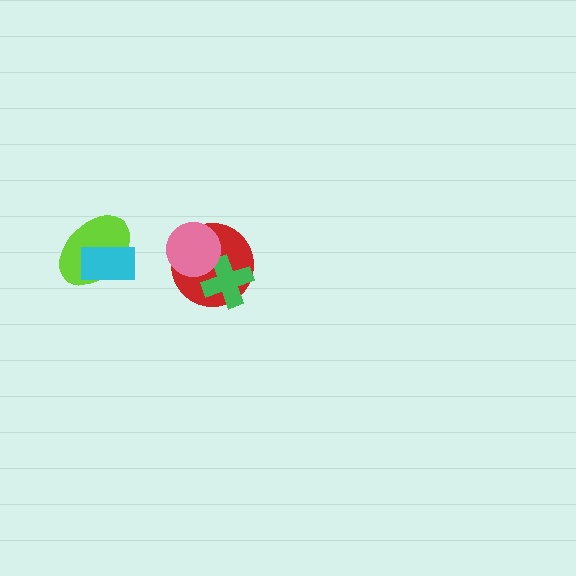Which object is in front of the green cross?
The pink circle is in front of the green cross.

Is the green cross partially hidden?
Yes, it is partially covered by another shape.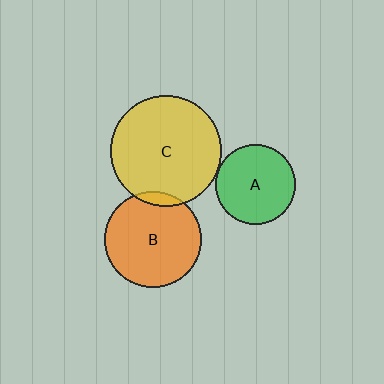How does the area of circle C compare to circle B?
Approximately 1.3 times.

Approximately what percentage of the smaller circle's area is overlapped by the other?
Approximately 5%.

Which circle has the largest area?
Circle C (yellow).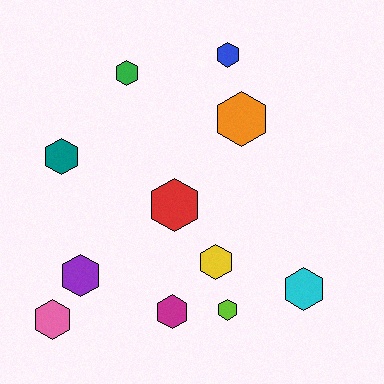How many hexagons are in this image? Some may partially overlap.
There are 11 hexagons.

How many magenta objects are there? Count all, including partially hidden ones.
There is 1 magenta object.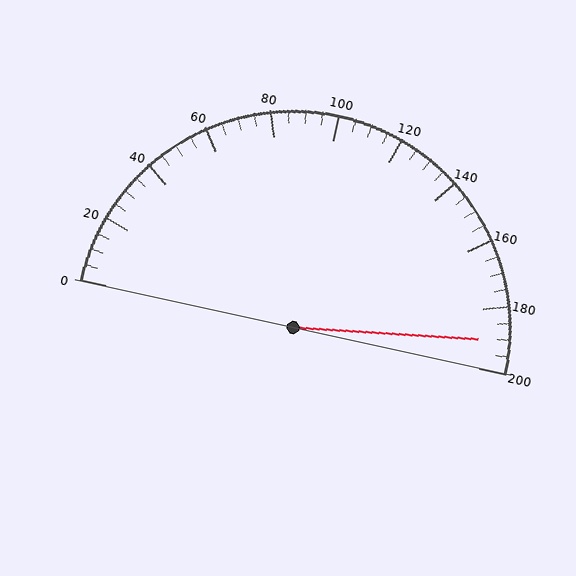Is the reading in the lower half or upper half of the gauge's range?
The reading is in the upper half of the range (0 to 200).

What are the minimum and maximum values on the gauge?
The gauge ranges from 0 to 200.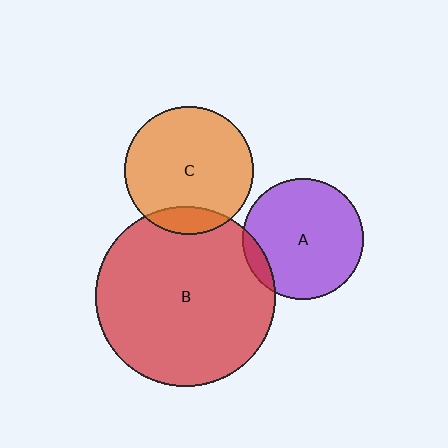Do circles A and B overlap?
Yes.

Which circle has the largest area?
Circle B (red).